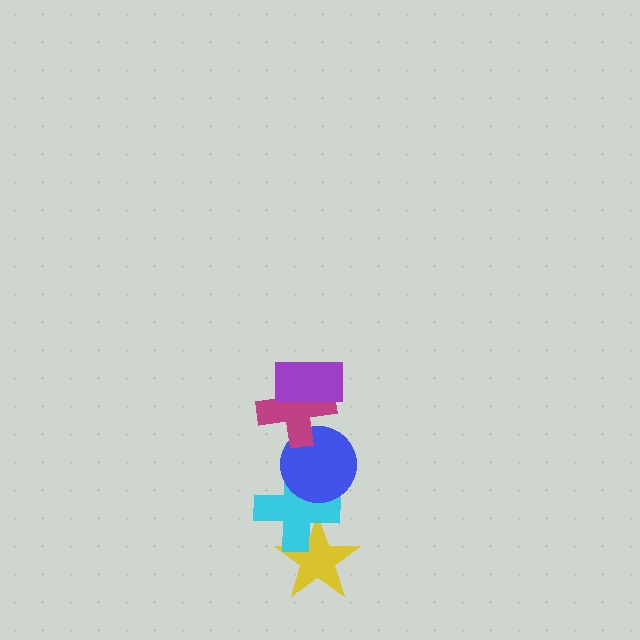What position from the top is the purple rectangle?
The purple rectangle is 1st from the top.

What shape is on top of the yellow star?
The cyan cross is on top of the yellow star.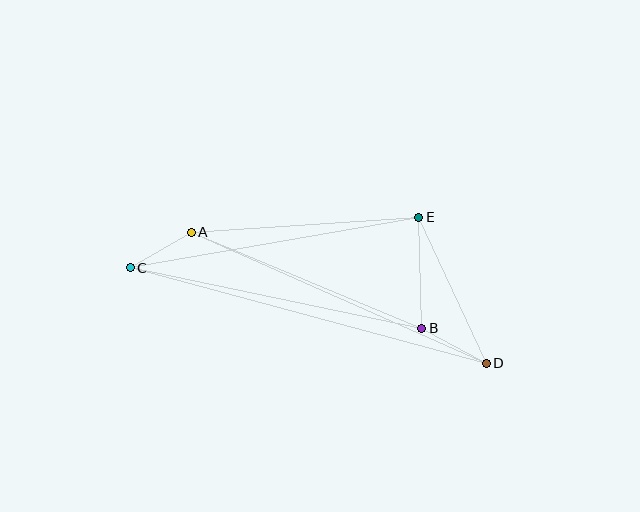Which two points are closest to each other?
Points A and C are closest to each other.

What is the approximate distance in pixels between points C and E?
The distance between C and E is approximately 293 pixels.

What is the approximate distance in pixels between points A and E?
The distance between A and E is approximately 228 pixels.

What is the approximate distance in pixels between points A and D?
The distance between A and D is approximately 323 pixels.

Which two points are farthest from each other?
Points C and D are farthest from each other.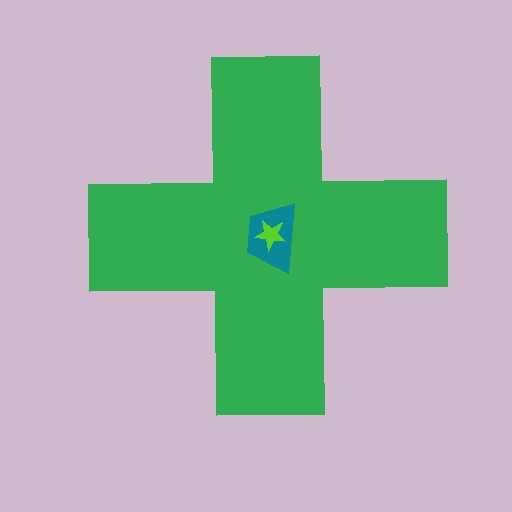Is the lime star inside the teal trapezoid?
Yes.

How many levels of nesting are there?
3.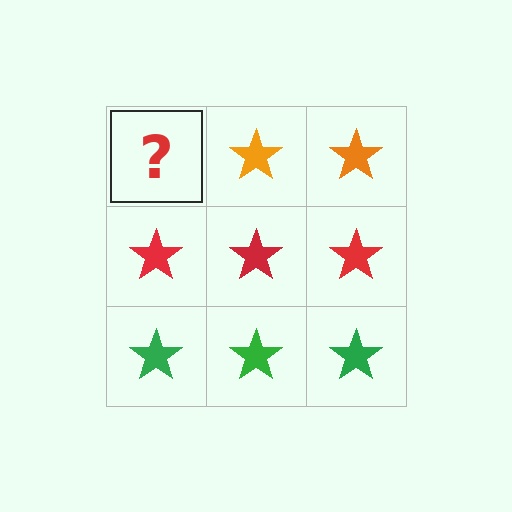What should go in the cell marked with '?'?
The missing cell should contain an orange star.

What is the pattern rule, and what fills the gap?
The rule is that each row has a consistent color. The gap should be filled with an orange star.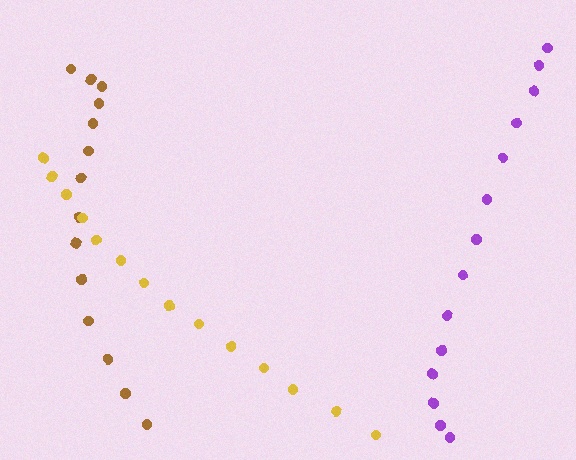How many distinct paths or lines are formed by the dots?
There are 3 distinct paths.